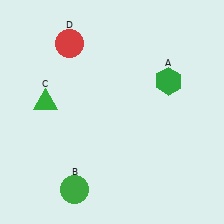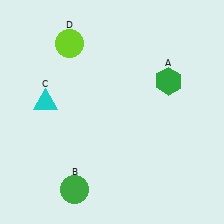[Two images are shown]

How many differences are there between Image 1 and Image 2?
There are 2 differences between the two images.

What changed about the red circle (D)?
In Image 1, D is red. In Image 2, it changed to lime.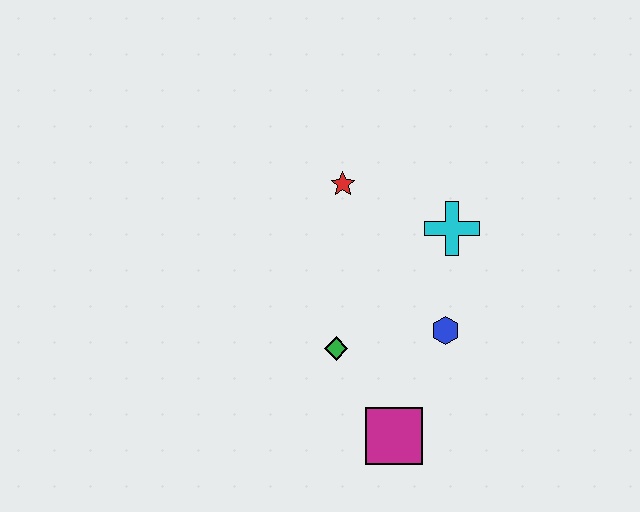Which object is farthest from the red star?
The magenta square is farthest from the red star.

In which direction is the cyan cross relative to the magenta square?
The cyan cross is above the magenta square.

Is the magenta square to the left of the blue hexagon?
Yes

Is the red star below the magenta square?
No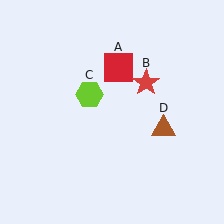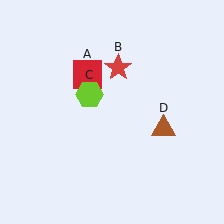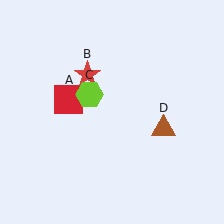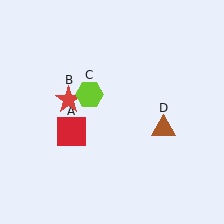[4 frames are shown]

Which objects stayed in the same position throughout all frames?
Lime hexagon (object C) and brown triangle (object D) remained stationary.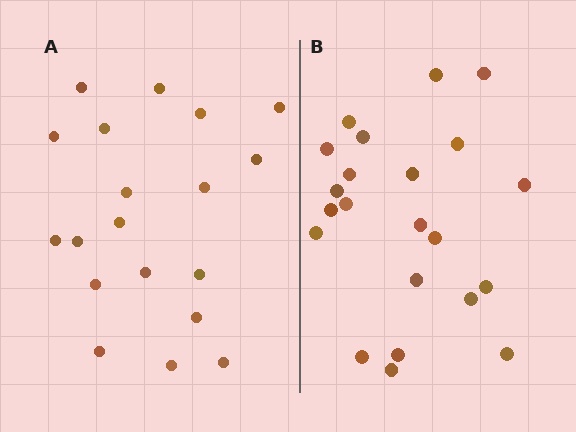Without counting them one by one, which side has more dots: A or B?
Region B (the right region) has more dots.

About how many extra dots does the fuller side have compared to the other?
Region B has just a few more — roughly 2 or 3 more dots than region A.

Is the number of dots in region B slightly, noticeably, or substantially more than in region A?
Region B has only slightly more — the two regions are fairly close. The ratio is roughly 1.2 to 1.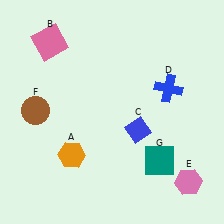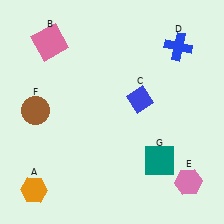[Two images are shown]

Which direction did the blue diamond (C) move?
The blue diamond (C) moved up.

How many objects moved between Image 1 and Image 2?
3 objects moved between the two images.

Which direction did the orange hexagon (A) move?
The orange hexagon (A) moved left.